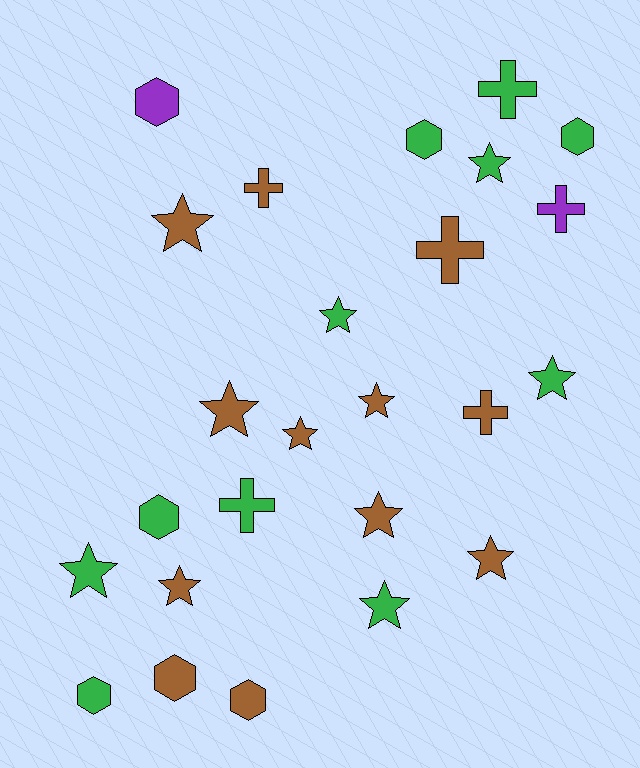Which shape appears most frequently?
Star, with 12 objects.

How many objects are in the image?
There are 25 objects.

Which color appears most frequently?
Brown, with 12 objects.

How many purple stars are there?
There are no purple stars.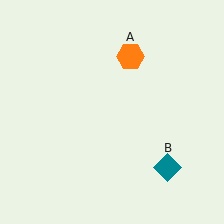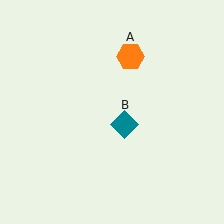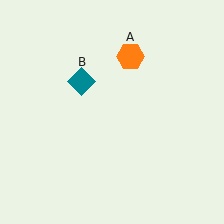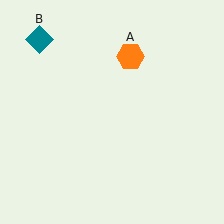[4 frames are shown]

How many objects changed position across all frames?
1 object changed position: teal diamond (object B).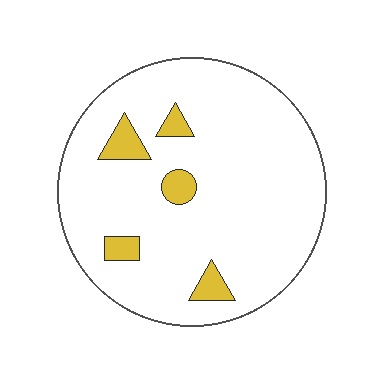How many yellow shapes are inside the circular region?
5.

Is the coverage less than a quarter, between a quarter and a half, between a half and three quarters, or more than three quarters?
Less than a quarter.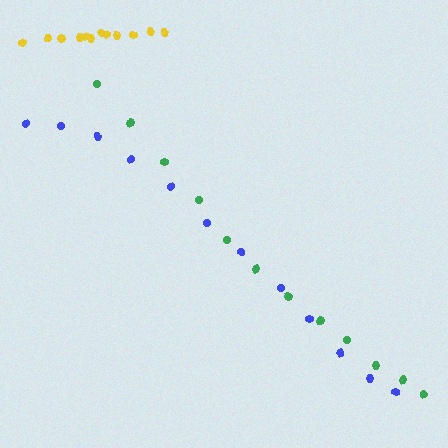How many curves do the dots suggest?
There are 3 distinct paths.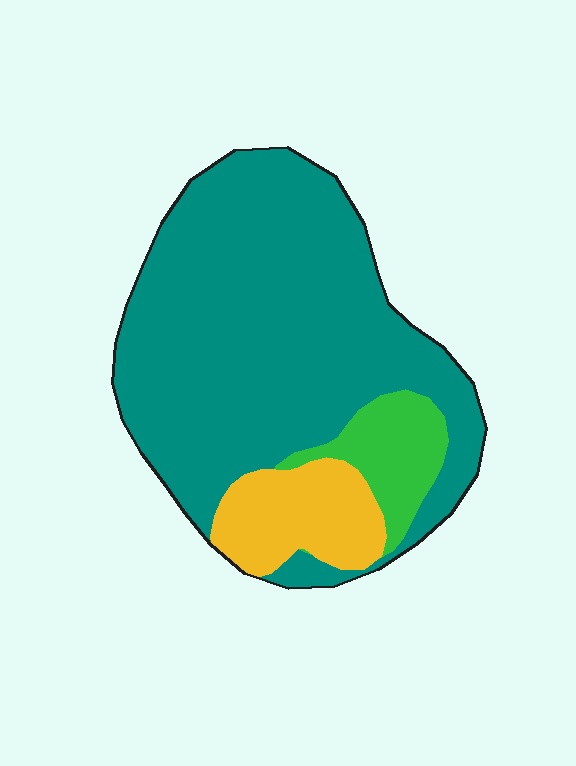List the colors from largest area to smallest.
From largest to smallest: teal, yellow, green.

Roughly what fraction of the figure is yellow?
Yellow covers 14% of the figure.